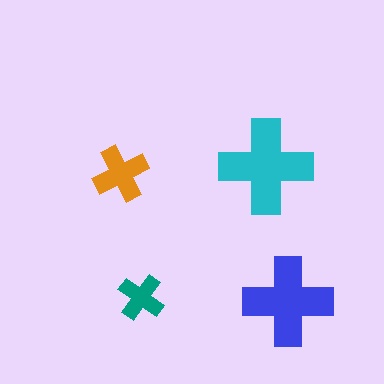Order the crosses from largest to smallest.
the cyan one, the blue one, the orange one, the teal one.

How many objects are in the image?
There are 4 objects in the image.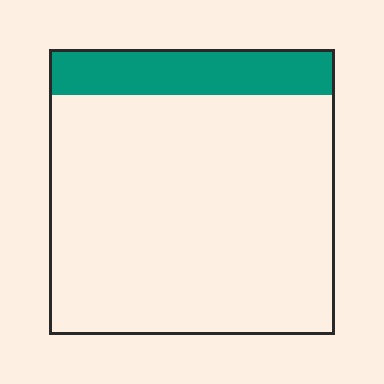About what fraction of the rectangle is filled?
About one sixth (1/6).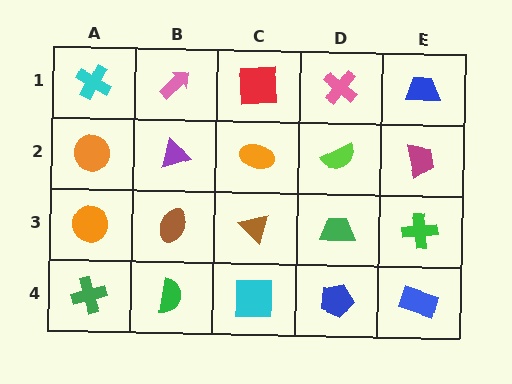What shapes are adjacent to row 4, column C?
A brown triangle (row 3, column C), a green semicircle (row 4, column B), a blue pentagon (row 4, column D).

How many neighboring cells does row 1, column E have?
2.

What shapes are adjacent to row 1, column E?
A magenta trapezoid (row 2, column E), a pink cross (row 1, column D).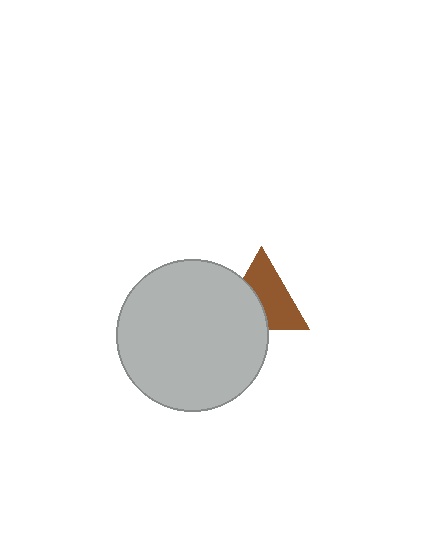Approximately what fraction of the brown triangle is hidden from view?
Roughly 40% of the brown triangle is hidden behind the light gray circle.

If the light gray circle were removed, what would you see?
You would see the complete brown triangle.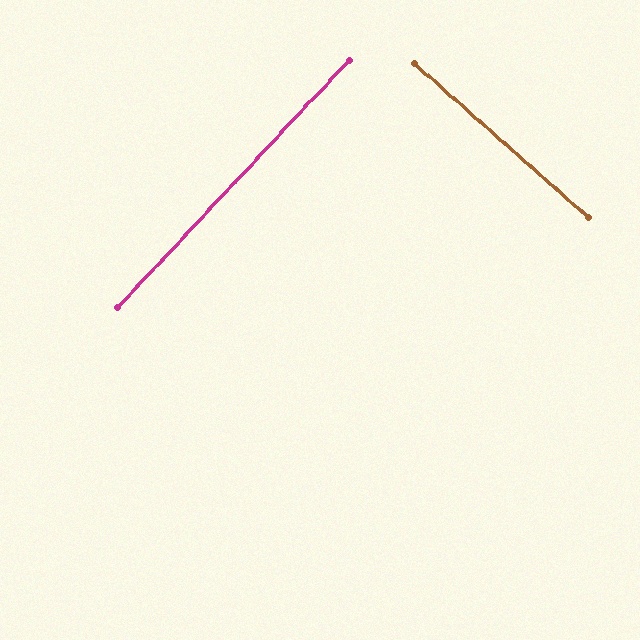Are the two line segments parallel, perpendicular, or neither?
Perpendicular — they meet at approximately 88°.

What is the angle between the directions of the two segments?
Approximately 88 degrees.